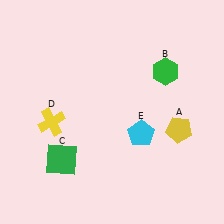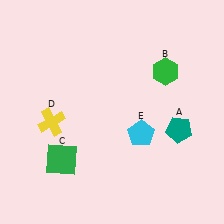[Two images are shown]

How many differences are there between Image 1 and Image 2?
There is 1 difference between the two images.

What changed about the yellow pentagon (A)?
In Image 1, A is yellow. In Image 2, it changed to teal.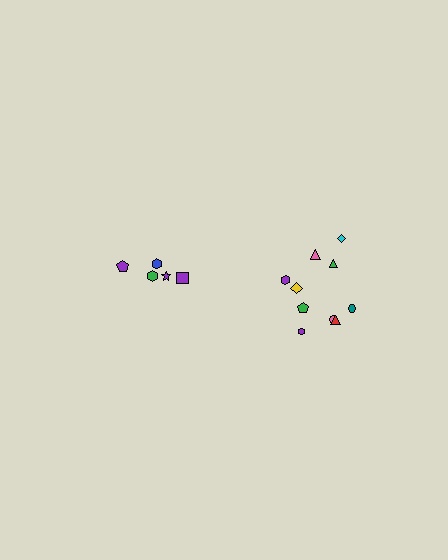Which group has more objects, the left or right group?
The right group.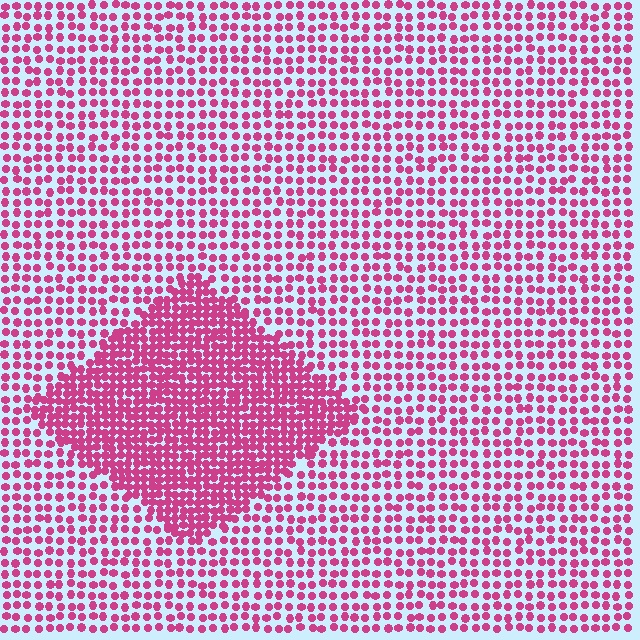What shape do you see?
I see a diamond.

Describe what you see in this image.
The image contains small magenta elements arranged at two different densities. A diamond-shaped region is visible where the elements are more densely packed than the surrounding area.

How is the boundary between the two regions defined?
The boundary is defined by a change in element density (approximately 2.0x ratio). All elements are the same color, size, and shape.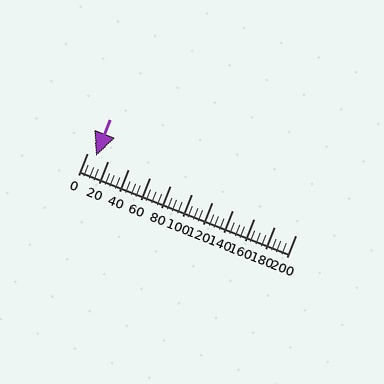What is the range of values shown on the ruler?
The ruler shows values from 0 to 200.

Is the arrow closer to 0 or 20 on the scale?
The arrow is closer to 0.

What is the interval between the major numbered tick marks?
The major tick marks are spaced 20 units apart.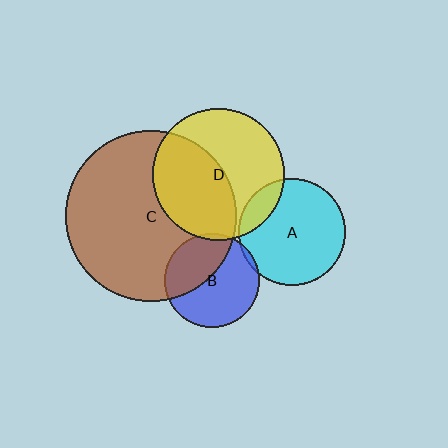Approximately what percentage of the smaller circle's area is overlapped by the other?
Approximately 45%.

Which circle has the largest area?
Circle C (brown).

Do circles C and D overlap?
Yes.